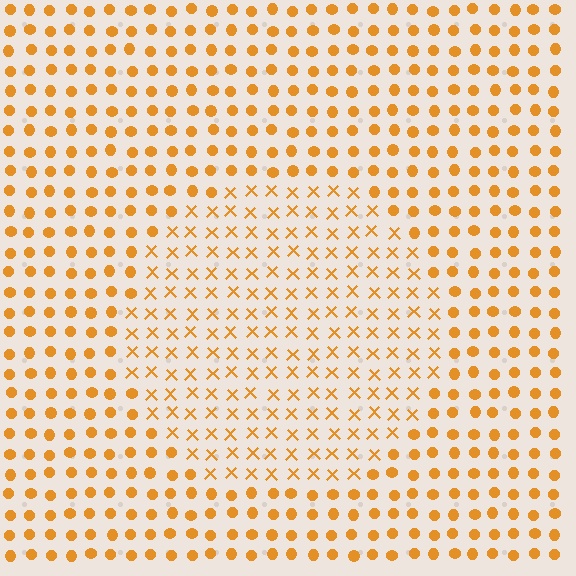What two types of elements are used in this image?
The image uses X marks inside the circle region and circles outside it.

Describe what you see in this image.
The image is filled with small orange elements arranged in a uniform grid. A circle-shaped region contains X marks, while the surrounding area contains circles. The boundary is defined purely by the change in element shape.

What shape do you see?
I see a circle.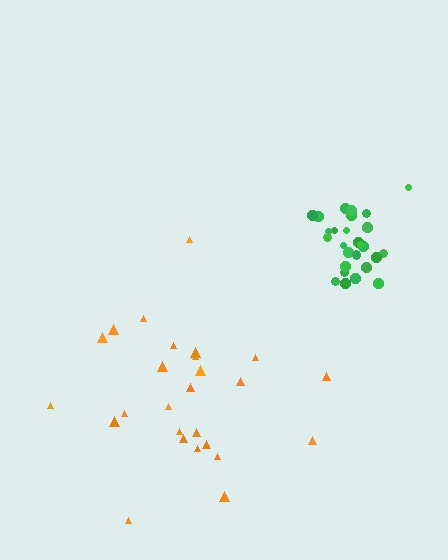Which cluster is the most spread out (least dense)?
Orange.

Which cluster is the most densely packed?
Green.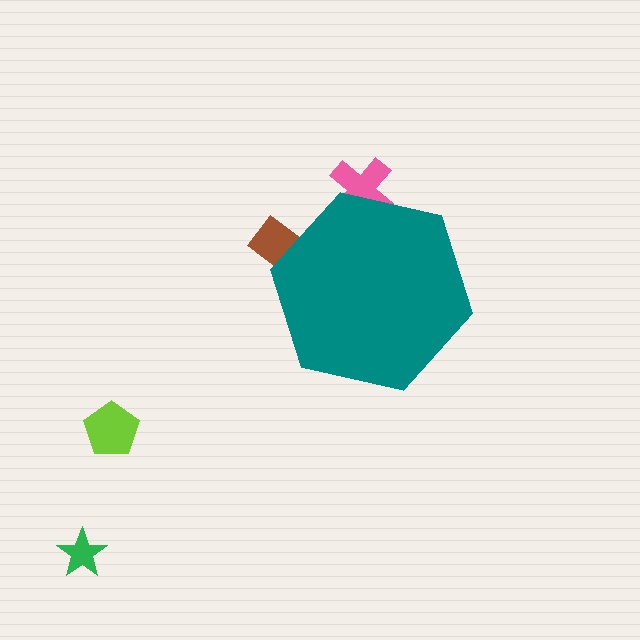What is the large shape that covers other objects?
A teal hexagon.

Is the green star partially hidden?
No, the green star is fully visible.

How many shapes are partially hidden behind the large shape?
2 shapes are partially hidden.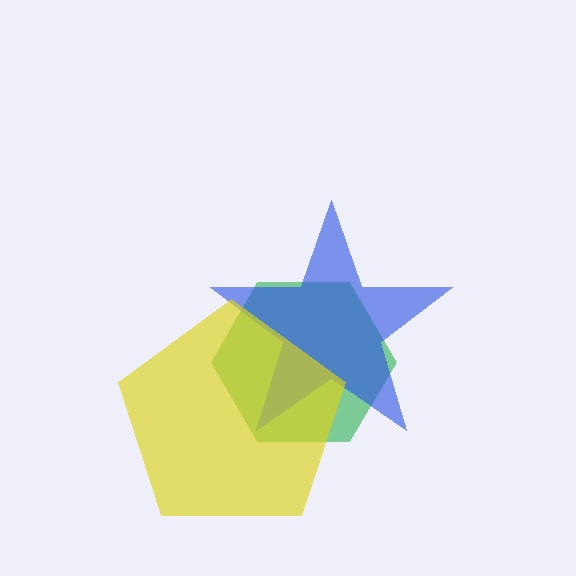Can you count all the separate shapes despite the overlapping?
Yes, there are 3 separate shapes.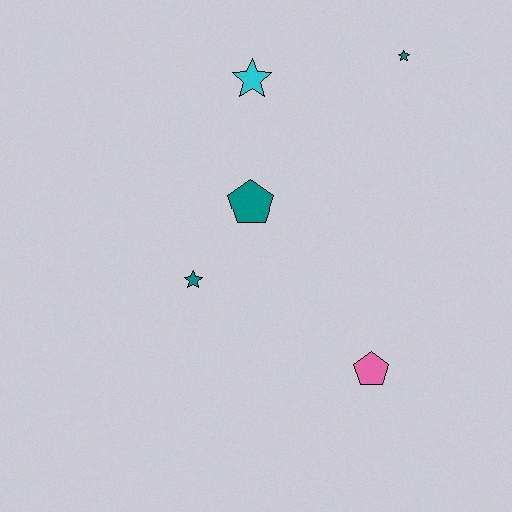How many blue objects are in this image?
There are no blue objects.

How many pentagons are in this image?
There are 2 pentagons.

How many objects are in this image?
There are 5 objects.